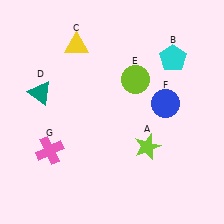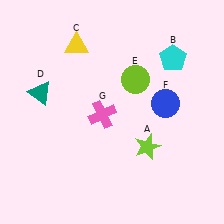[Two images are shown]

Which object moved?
The pink cross (G) moved right.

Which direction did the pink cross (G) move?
The pink cross (G) moved right.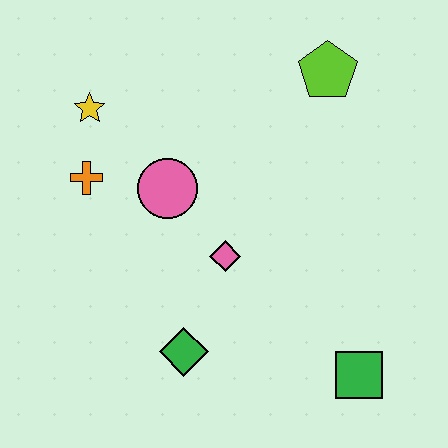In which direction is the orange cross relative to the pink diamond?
The orange cross is to the left of the pink diamond.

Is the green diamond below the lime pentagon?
Yes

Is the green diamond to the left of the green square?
Yes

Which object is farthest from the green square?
The yellow star is farthest from the green square.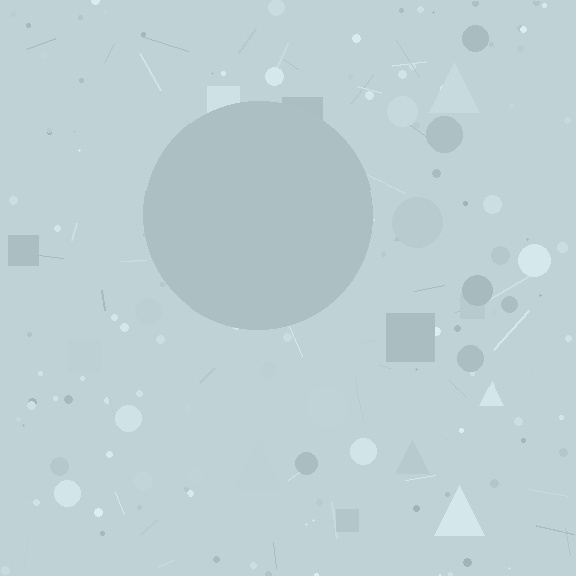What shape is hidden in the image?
A circle is hidden in the image.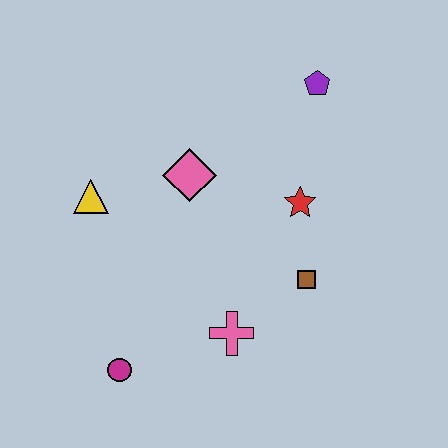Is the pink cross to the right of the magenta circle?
Yes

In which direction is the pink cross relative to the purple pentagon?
The pink cross is below the purple pentagon.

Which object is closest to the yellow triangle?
The pink diamond is closest to the yellow triangle.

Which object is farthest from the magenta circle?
The purple pentagon is farthest from the magenta circle.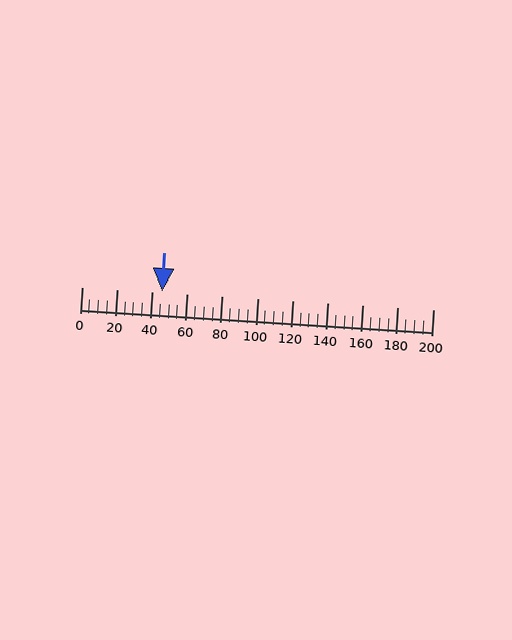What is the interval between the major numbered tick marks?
The major tick marks are spaced 20 units apart.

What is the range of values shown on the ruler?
The ruler shows values from 0 to 200.